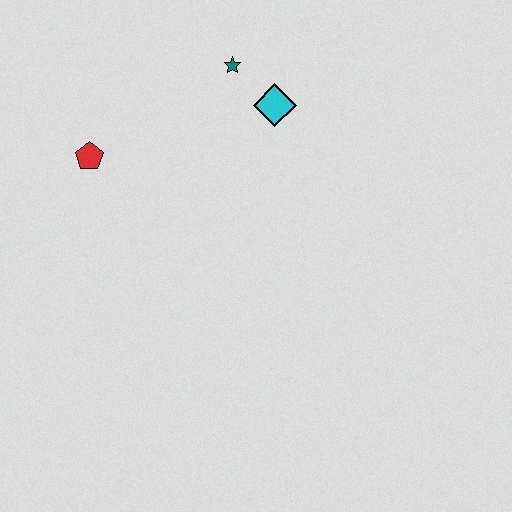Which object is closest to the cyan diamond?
The teal star is closest to the cyan diamond.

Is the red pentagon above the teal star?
No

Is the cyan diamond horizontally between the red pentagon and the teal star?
No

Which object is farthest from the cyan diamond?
The red pentagon is farthest from the cyan diamond.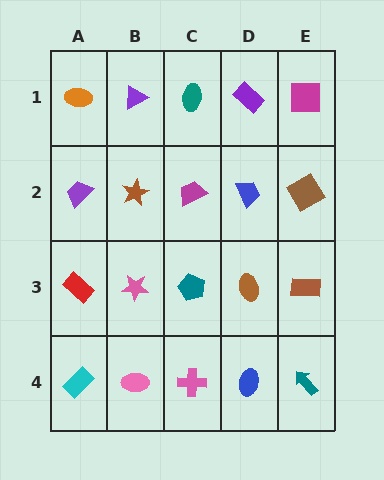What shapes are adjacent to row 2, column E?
A magenta square (row 1, column E), a brown rectangle (row 3, column E), a blue trapezoid (row 2, column D).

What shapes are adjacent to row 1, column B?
A brown star (row 2, column B), an orange ellipse (row 1, column A), a teal ellipse (row 1, column C).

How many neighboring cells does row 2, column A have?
3.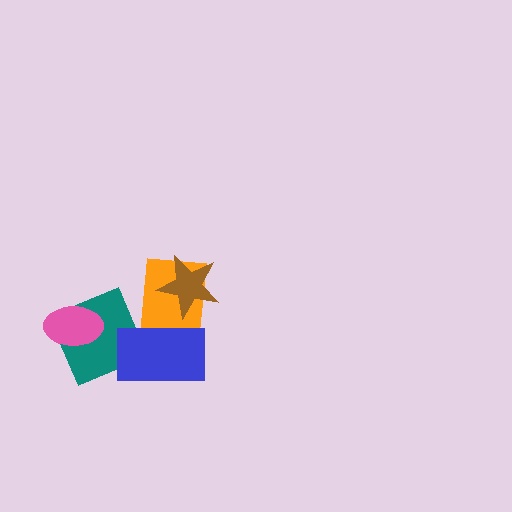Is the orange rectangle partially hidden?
Yes, it is partially covered by another shape.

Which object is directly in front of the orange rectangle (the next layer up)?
The brown star is directly in front of the orange rectangle.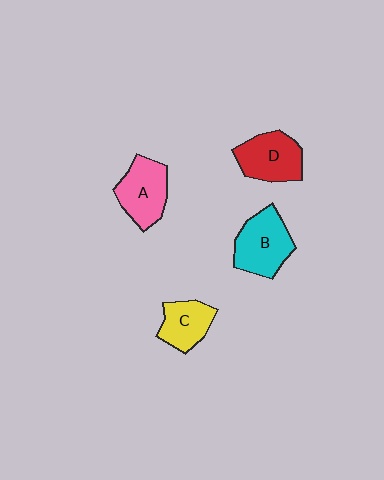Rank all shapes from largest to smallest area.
From largest to smallest: B (cyan), D (red), A (pink), C (yellow).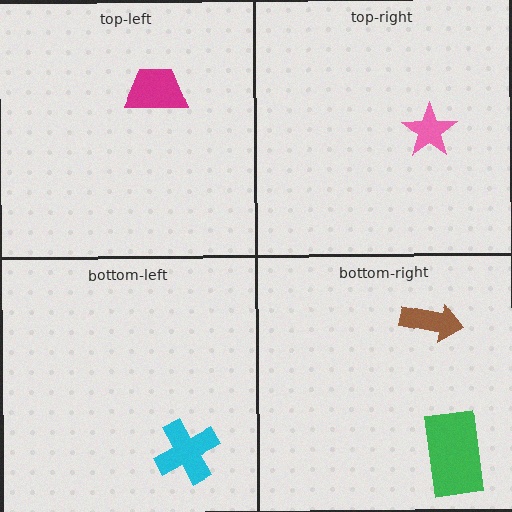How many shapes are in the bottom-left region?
1.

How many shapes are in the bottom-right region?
2.